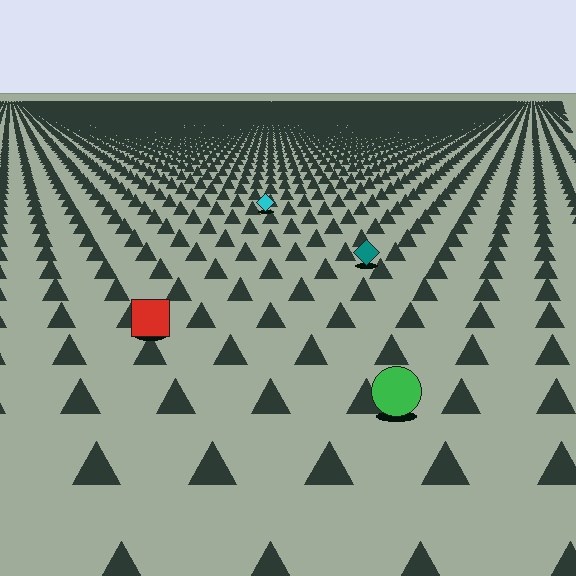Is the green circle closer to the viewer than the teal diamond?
Yes. The green circle is closer — you can tell from the texture gradient: the ground texture is coarser near it.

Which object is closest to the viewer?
The green circle is closest. The texture marks near it are larger and more spread out.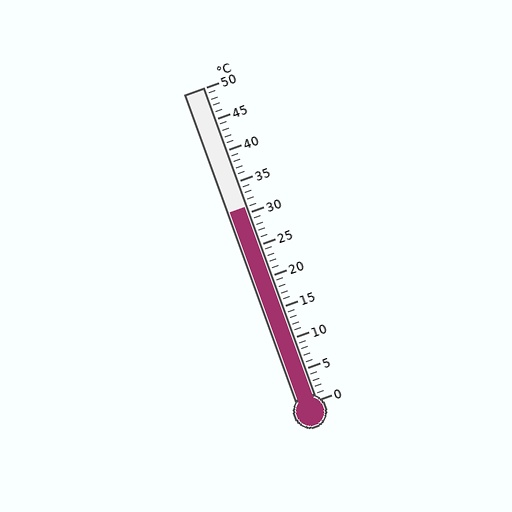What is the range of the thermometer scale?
The thermometer scale ranges from 0°C to 50°C.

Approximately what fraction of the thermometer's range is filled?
The thermometer is filled to approximately 60% of its range.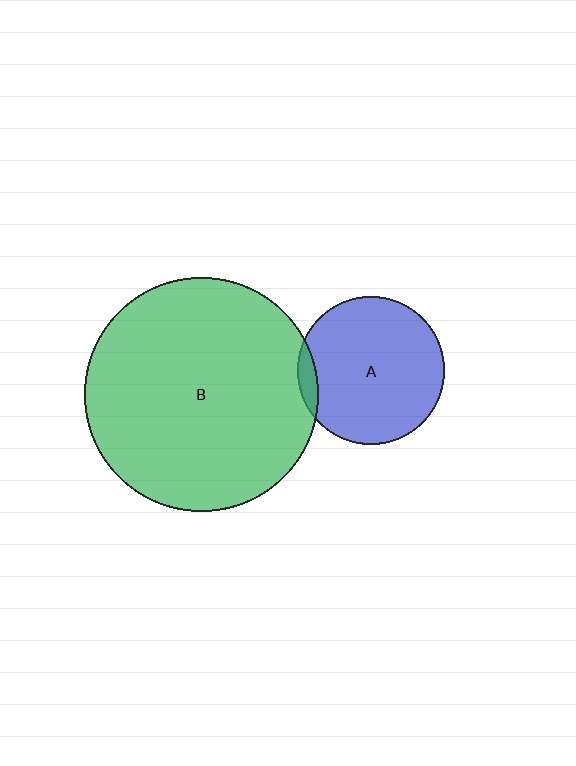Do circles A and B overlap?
Yes.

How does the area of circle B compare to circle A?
Approximately 2.5 times.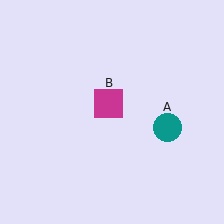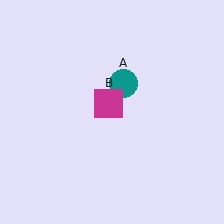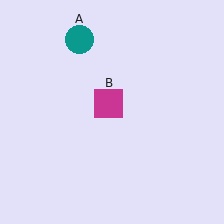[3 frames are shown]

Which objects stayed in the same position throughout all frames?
Magenta square (object B) remained stationary.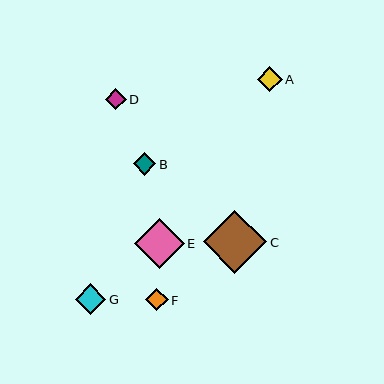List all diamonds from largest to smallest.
From largest to smallest: C, E, G, A, B, F, D.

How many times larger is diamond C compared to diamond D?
Diamond C is approximately 3.0 times the size of diamond D.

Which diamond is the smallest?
Diamond D is the smallest with a size of approximately 21 pixels.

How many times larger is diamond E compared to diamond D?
Diamond E is approximately 2.4 times the size of diamond D.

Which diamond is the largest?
Diamond C is the largest with a size of approximately 63 pixels.